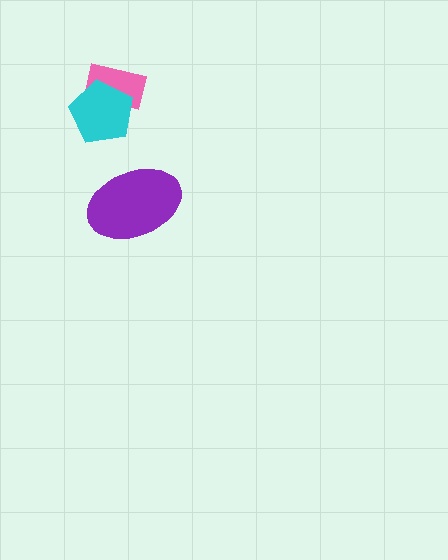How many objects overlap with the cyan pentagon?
1 object overlaps with the cyan pentagon.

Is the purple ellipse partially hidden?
No, no other shape covers it.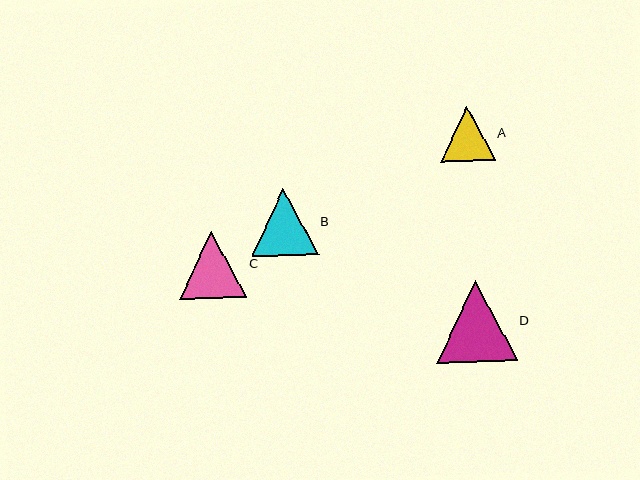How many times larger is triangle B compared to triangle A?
Triangle B is approximately 1.2 times the size of triangle A.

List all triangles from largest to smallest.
From largest to smallest: D, C, B, A.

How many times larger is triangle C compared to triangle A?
Triangle C is approximately 1.2 times the size of triangle A.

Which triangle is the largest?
Triangle D is the largest with a size of approximately 80 pixels.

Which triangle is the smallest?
Triangle A is the smallest with a size of approximately 55 pixels.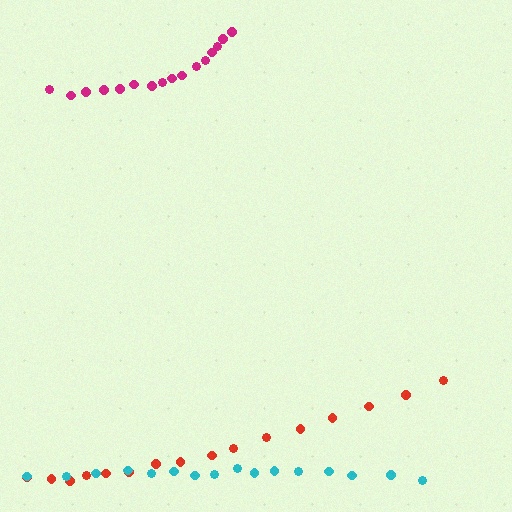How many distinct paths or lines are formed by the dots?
There are 3 distinct paths.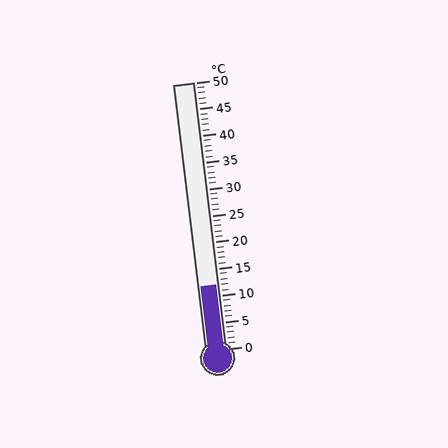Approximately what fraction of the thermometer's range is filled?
The thermometer is filled to approximately 25% of its range.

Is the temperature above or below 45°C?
The temperature is below 45°C.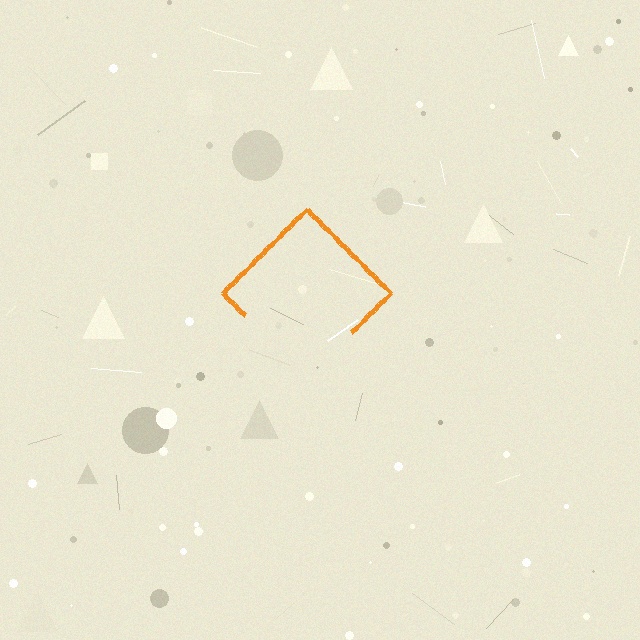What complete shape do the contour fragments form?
The contour fragments form a diamond.